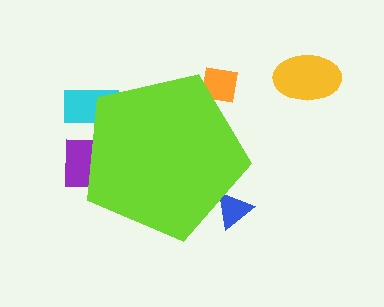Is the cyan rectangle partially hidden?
Yes, the cyan rectangle is partially hidden behind the lime pentagon.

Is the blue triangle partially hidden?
Yes, the blue triangle is partially hidden behind the lime pentagon.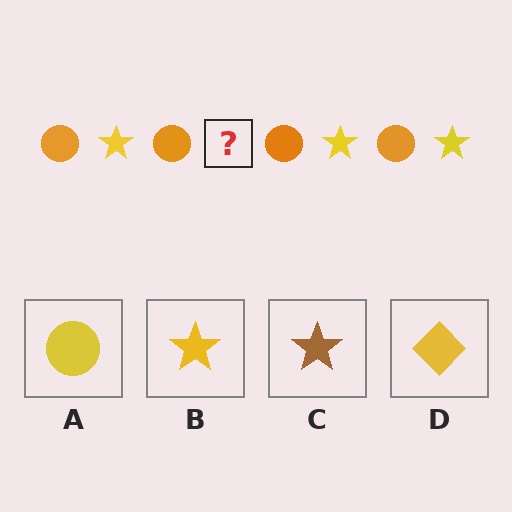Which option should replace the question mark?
Option B.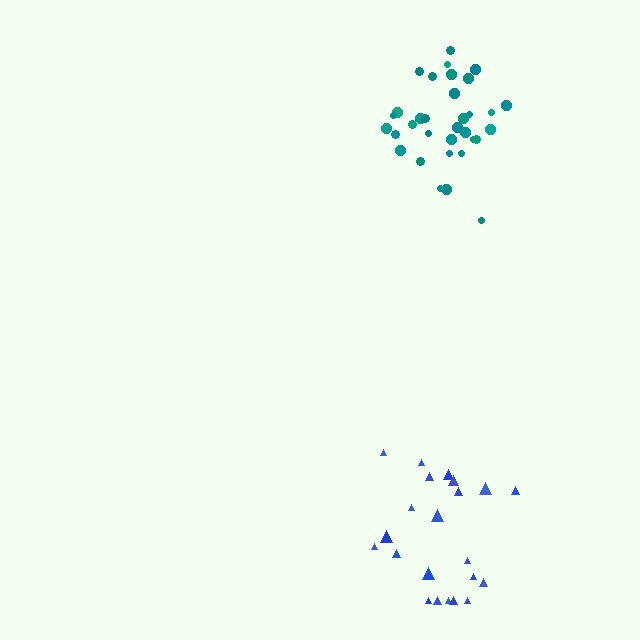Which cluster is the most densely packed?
Teal.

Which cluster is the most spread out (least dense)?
Blue.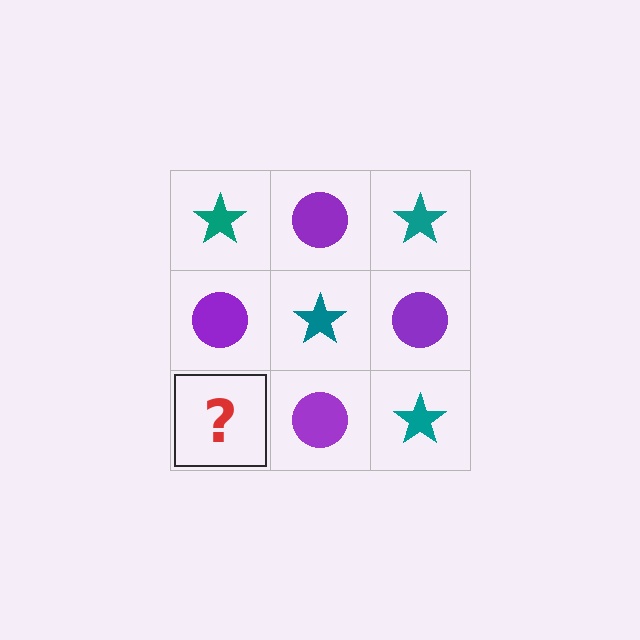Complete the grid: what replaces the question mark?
The question mark should be replaced with a teal star.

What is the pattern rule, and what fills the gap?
The rule is that it alternates teal star and purple circle in a checkerboard pattern. The gap should be filled with a teal star.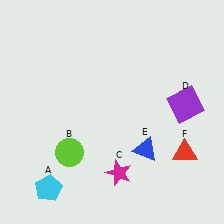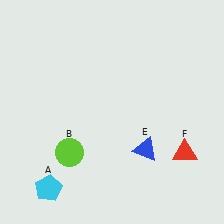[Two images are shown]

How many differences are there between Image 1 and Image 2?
There are 2 differences between the two images.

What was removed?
The magenta star (C), the purple square (D) were removed in Image 2.